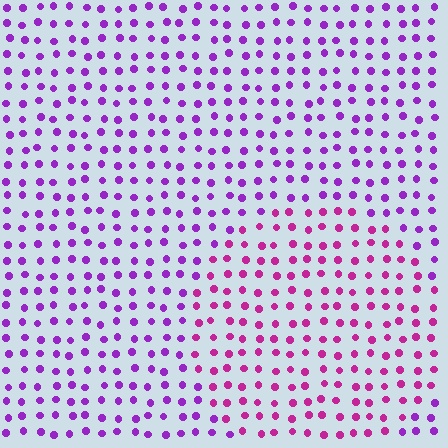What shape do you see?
I see a circle.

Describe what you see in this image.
The image is filled with small purple elements in a uniform arrangement. A circle-shaped region is visible where the elements are tinted to a slightly different hue, forming a subtle color boundary.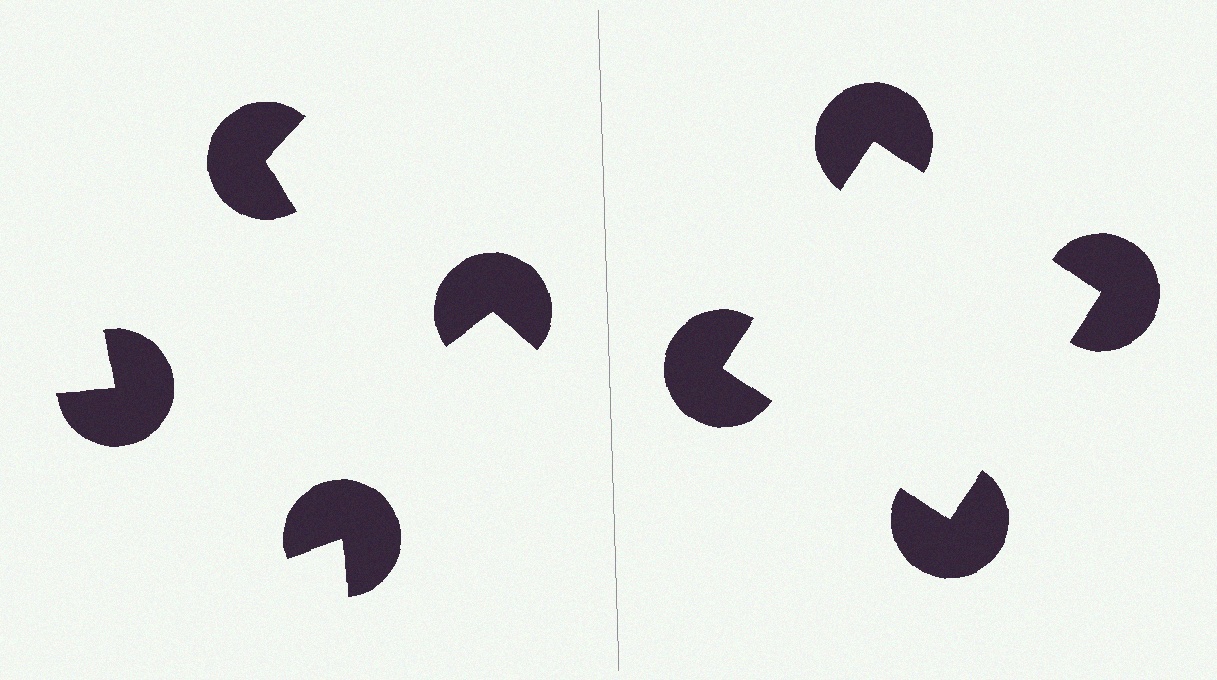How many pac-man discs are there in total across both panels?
8 — 4 on each side.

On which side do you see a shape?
An illusory square appears on the right side. On the left side the wedge cuts are rotated, so no coherent shape forms.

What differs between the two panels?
The pac-man discs are positioned identically on both sides; only the wedge orientations differ. On the right they align to a square; on the left they are misaligned.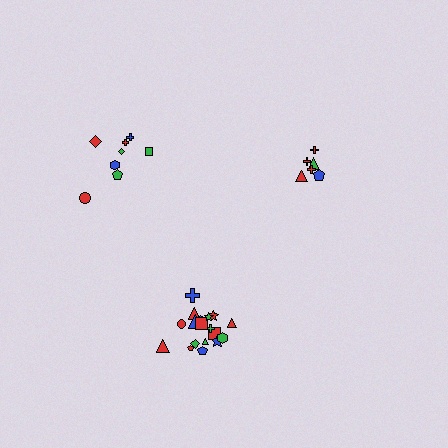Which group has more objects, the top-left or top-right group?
The top-left group.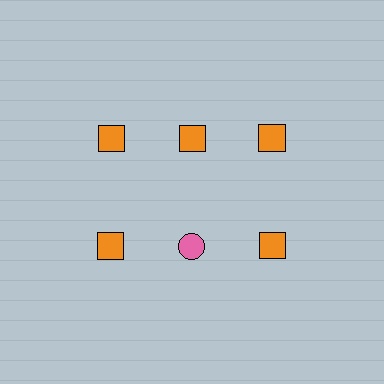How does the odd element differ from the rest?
It differs in both color (pink instead of orange) and shape (circle instead of square).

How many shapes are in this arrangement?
There are 6 shapes arranged in a grid pattern.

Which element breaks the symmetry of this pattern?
The pink circle in the second row, second from left column breaks the symmetry. All other shapes are orange squares.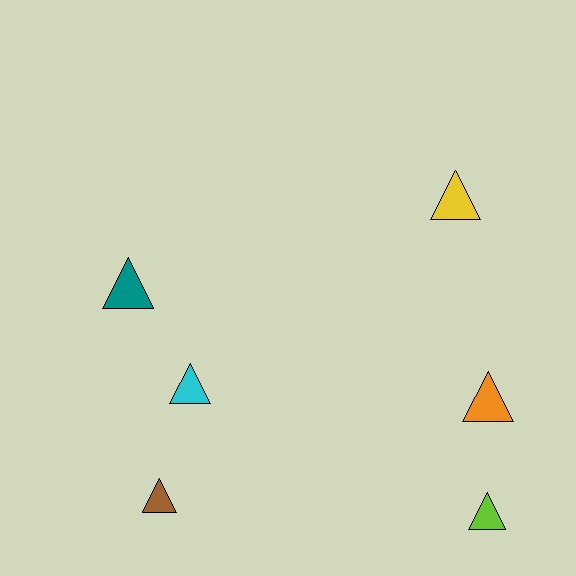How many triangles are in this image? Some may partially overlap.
There are 6 triangles.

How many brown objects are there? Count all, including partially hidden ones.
There is 1 brown object.